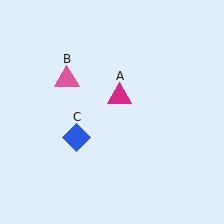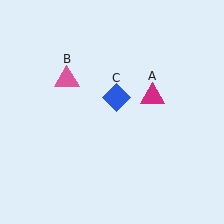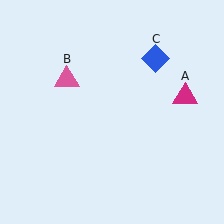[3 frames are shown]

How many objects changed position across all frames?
2 objects changed position: magenta triangle (object A), blue diamond (object C).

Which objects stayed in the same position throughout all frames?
Pink triangle (object B) remained stationary.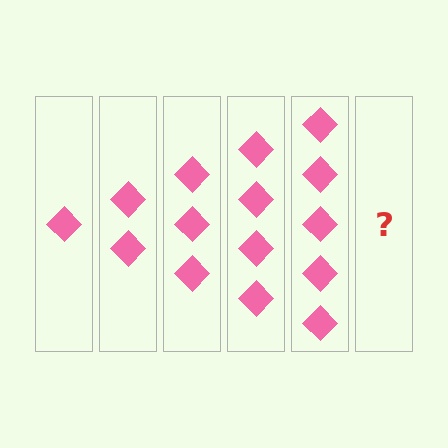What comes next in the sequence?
The next element should be 6 diamonds.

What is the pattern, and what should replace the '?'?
The pattern is that each step adds one more diamond. The '?' should be 6 diamonds.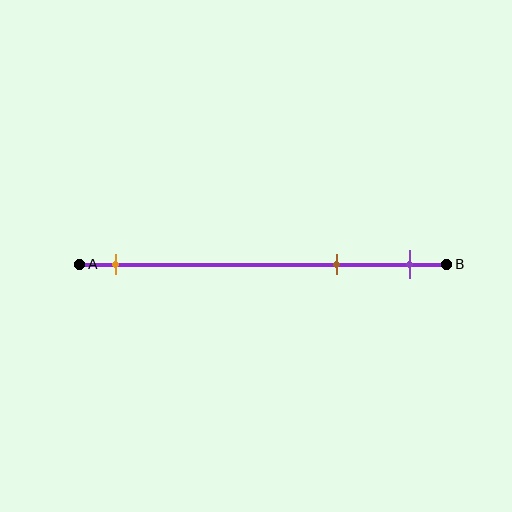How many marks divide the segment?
There are 3 marks dividing the segment.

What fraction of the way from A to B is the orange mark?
The orange mark is approximately 10% (0.1) of the way from A to B.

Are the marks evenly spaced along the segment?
No, the marks are not evenly spaced.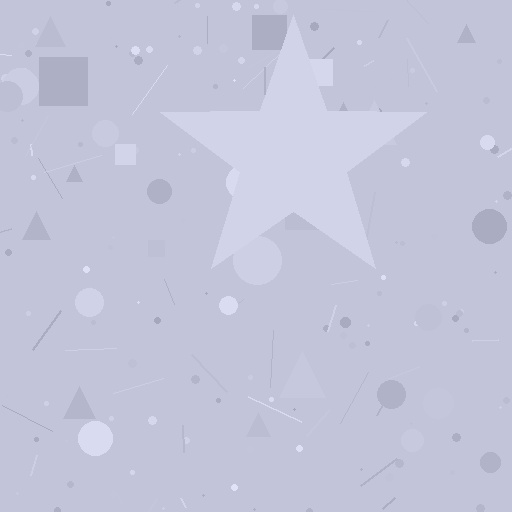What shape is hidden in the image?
A star is hidden in the image.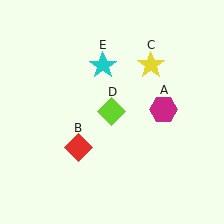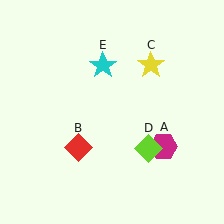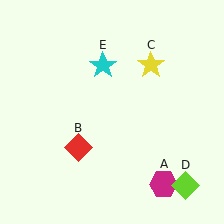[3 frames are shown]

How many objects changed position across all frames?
2 objects changed position: magenta hexagon (object A), lime diamond (object D).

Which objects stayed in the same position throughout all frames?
Red diamond (object B) and yellow star (object C) and cyan star (object E) remained stationary.